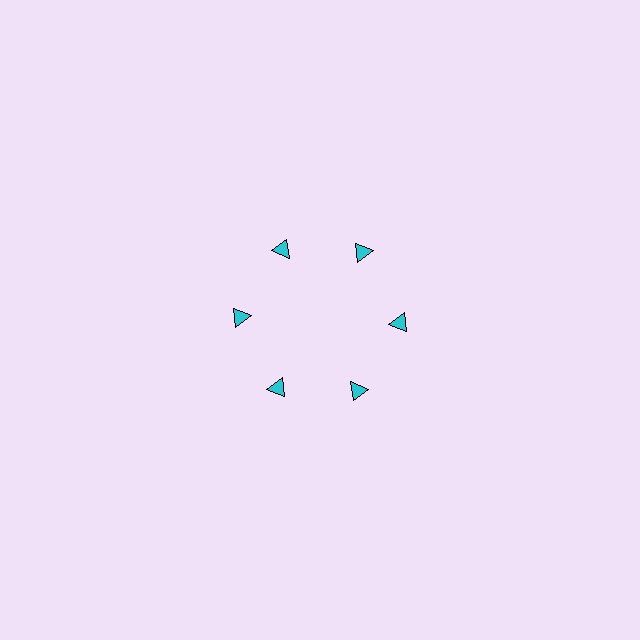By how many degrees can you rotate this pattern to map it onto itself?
The pattern maps onto itself every 60 degrees of rotation.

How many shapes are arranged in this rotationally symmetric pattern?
There are 6 shapes, arranged in 6 groups of 1.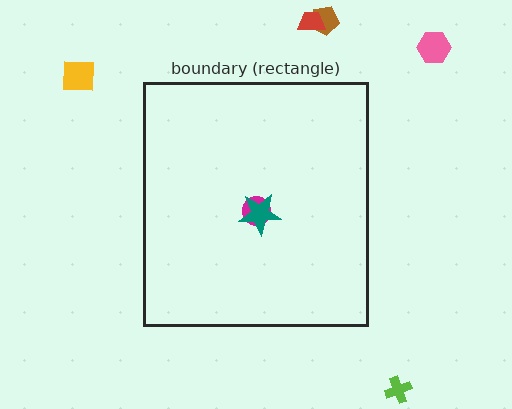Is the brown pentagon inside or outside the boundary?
Outside.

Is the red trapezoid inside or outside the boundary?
Outside.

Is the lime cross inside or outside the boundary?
Outside.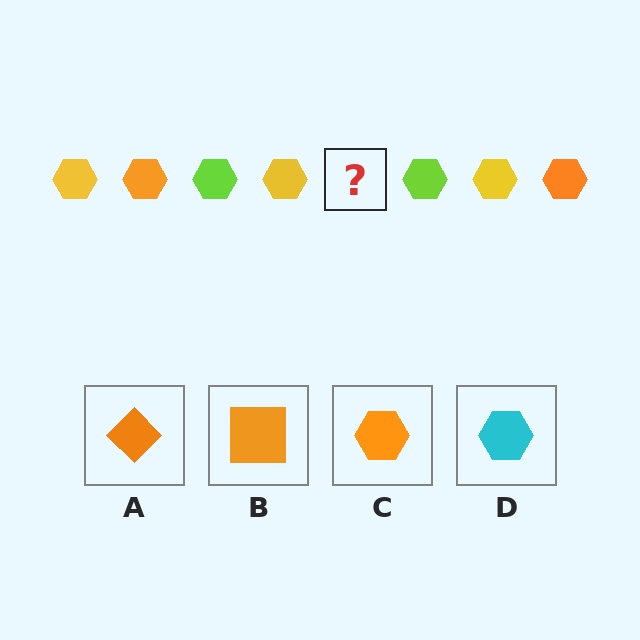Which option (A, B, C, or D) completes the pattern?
C.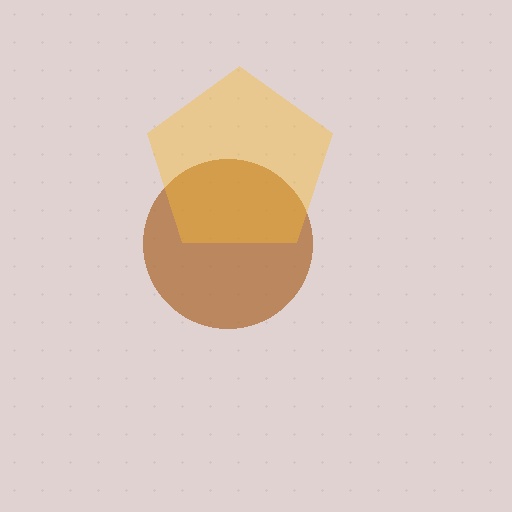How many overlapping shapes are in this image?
There are 2 overlapping shapes in the image.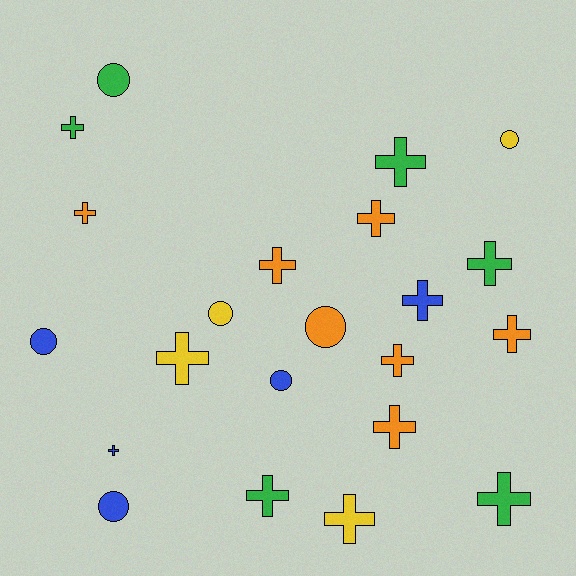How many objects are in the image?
There are 22 objects.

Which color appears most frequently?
Orange, with 7 objects.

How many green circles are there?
There is 1 green circle.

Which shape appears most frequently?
Cross, with 15 objects.